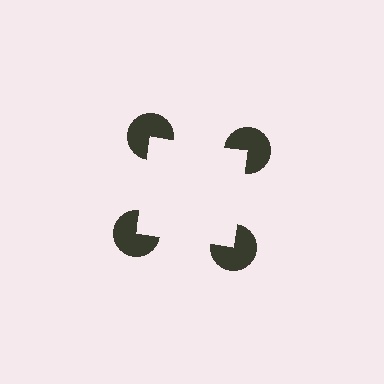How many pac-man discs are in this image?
There are 4 — one at each vertex of the illusory square.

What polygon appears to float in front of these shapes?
An illusory square — its edges are inferred from the aligned wedge cuts in the pac-man discs, not physically drawn.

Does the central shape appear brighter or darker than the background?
It typically appears slightly brighter than the background, even though no actual brightness change is drawn.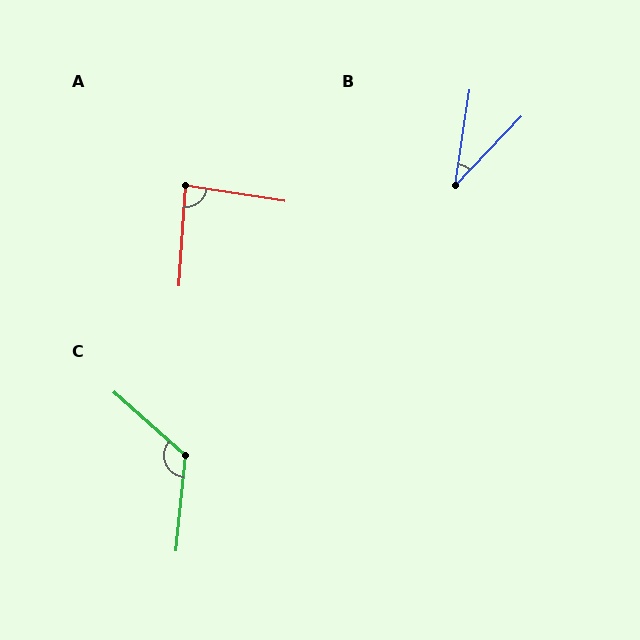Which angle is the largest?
C, at approximately 126 degrees.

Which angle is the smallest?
B, at approximately 35 degrees.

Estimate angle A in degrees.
Approximately 85 degrees.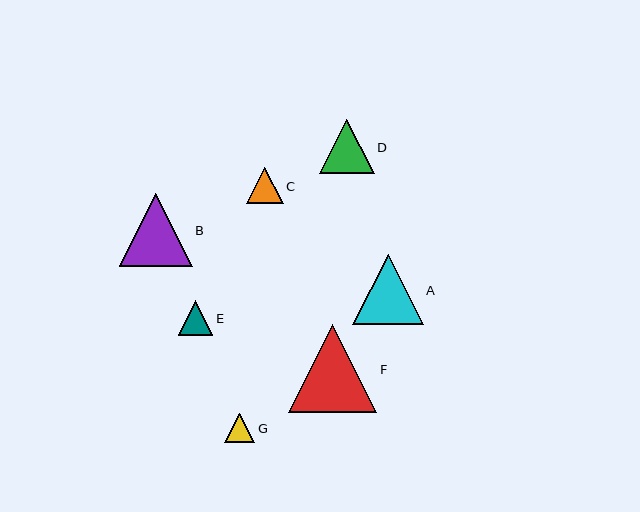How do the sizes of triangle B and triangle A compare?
Triangle B and triangle A are approximately the same size.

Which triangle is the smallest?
Triangle G is the smallest with a size of approximately 30 pixels.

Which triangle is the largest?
Triangle F is the largest with a size of approximately 88 pixels.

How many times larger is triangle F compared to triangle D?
Triangle F is approximately 1.6 times the size of triangle D.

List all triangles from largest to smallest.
From largest to smallest: F, B, A, D, C, E, G.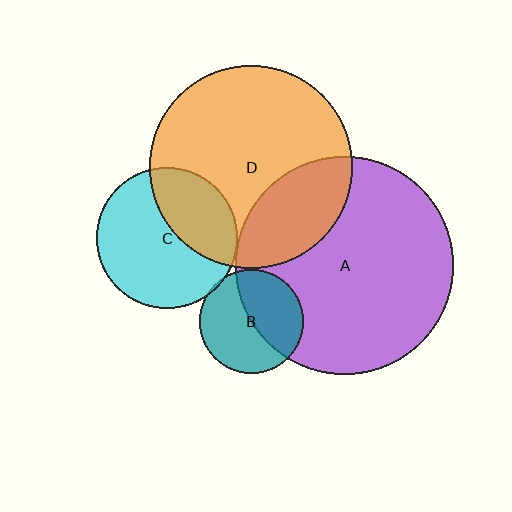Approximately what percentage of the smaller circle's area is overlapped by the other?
Approximately 45%.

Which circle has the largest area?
Circle A (purple).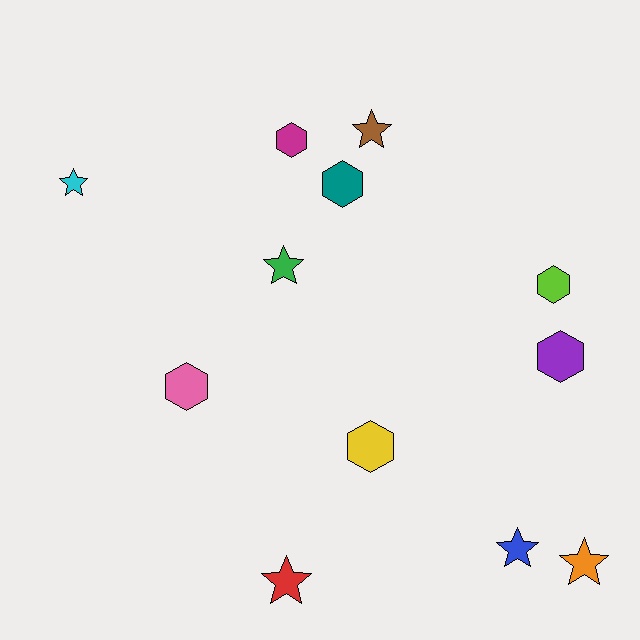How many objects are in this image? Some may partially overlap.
There are 12 objects.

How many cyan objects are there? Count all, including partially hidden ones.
There is 1 cyan object.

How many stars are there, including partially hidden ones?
There are 6 stars.